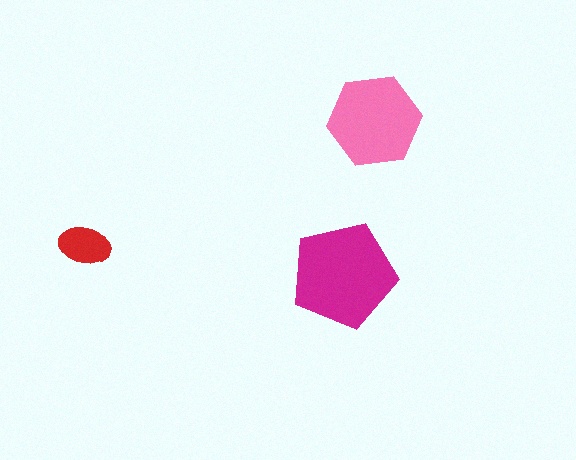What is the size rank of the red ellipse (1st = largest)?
3rd.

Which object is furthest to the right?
The pink hexagon is rightmost.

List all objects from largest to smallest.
The magenta pentagon, the pink hexagon, the red ellipse.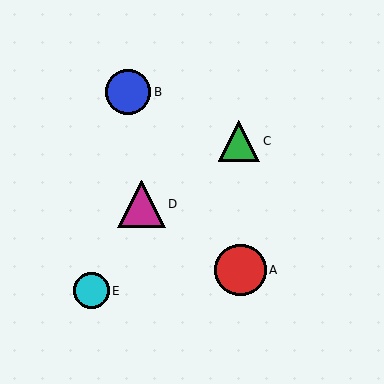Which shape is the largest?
The red circle (labeled A) is the largest.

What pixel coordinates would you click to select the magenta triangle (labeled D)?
Click at (142, 204) to select the magenta triangle D.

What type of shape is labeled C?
Shape C is a green triangle.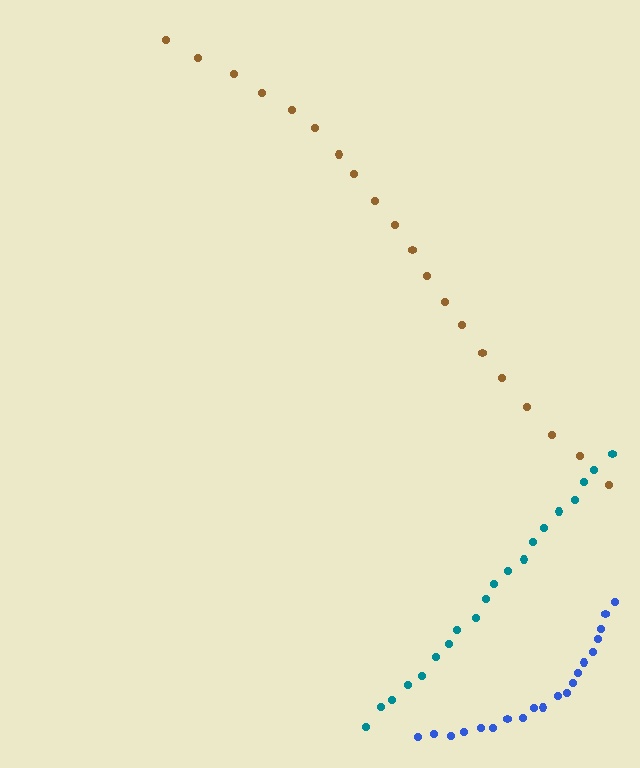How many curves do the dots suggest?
There are 3 distinct paths.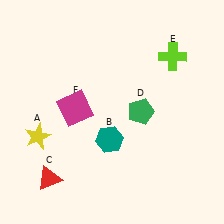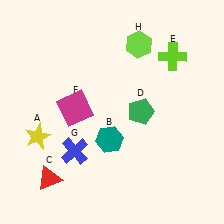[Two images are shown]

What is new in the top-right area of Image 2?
A lime hexagon (H) was added in the top-right area of Image 2.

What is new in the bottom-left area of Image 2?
A blue cross (G) was added in the bottom-left area of Image 2.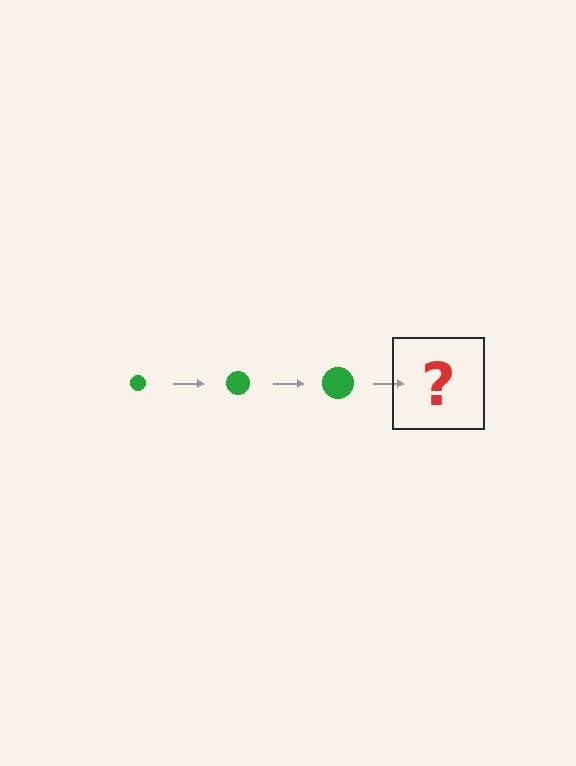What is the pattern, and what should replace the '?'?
The pattern is that the circle gets progressively larger each step. The '?' should be a green circle, larger than the previous one.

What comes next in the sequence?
The next element should be a green circle, larger than the previous one.